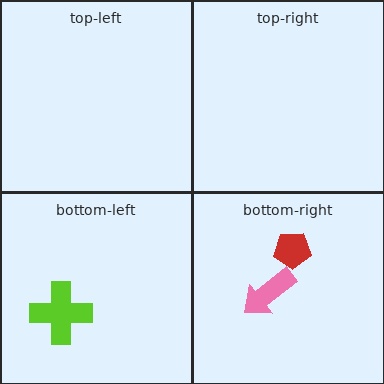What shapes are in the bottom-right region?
The pink arrow, the red pentagon.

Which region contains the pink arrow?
The bottom-right region.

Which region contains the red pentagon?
The bottom-right region.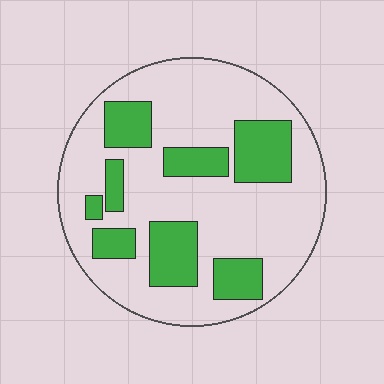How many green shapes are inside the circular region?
8.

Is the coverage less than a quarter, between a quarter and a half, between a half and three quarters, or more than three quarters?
Between a quarter and a half.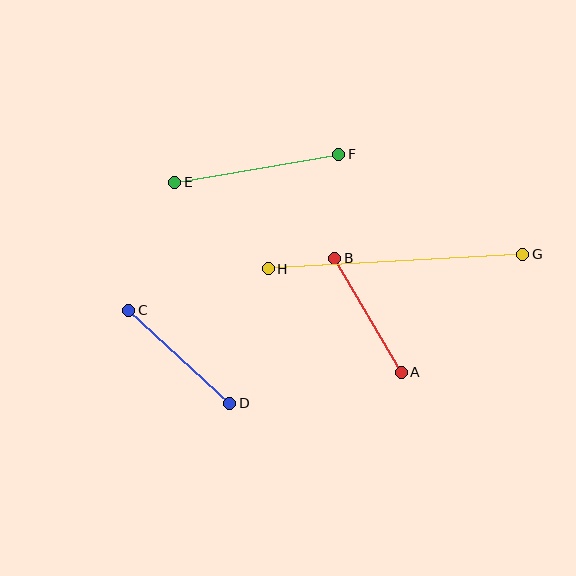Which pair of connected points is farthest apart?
Points G and H are farthest apart.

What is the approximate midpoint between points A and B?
The midpoint is at approximately (368, 315) pixels.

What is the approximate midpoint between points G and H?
The midpoint is at approximately (396, 262) pixels.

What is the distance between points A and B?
The distance is approximately 132 pixels.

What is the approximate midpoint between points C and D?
The midpoint is at approximately (179, 357) pixels.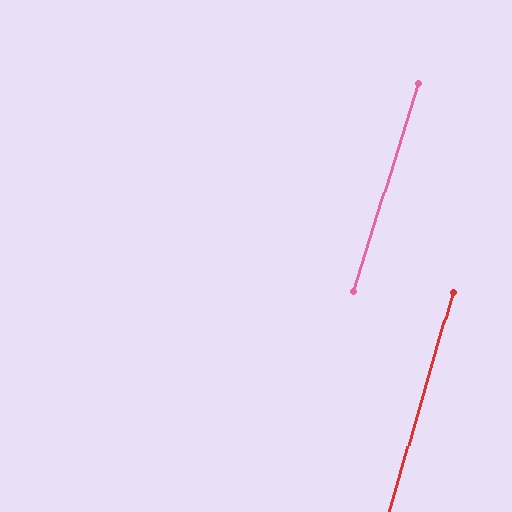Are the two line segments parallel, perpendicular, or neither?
Parallel — their directions differ by only 1.2°.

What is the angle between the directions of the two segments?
Approximately 1 degree.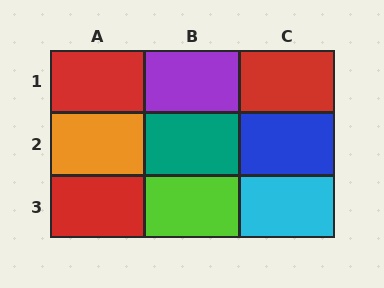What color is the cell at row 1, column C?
Red.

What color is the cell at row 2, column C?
Blue.